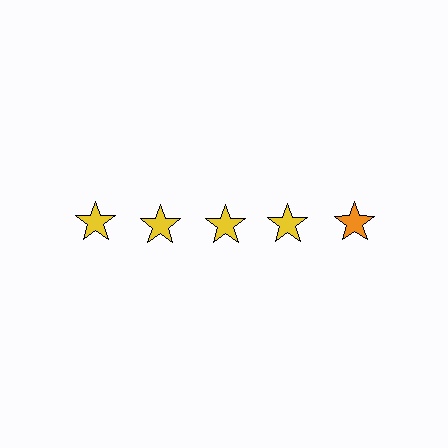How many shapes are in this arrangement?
There are 5 shapes arranged in a grid pattern.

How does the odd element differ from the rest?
It has a different color: orange instead of yellow.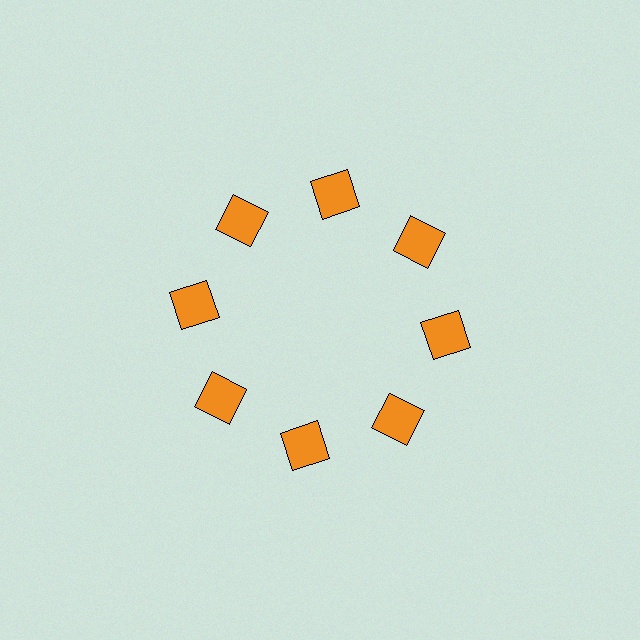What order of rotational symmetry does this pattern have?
This pattern has 8-fold rotational symmetry.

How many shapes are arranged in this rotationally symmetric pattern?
There are 8 shapes, arranged in 8 groups of 1.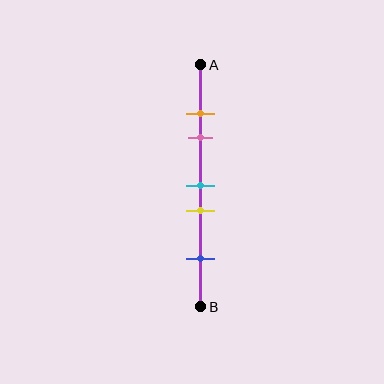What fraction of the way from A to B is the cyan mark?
The cyan mark is approximately 50% (0.5) of the way from A to B.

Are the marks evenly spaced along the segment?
No, the marks are not evenly spaced.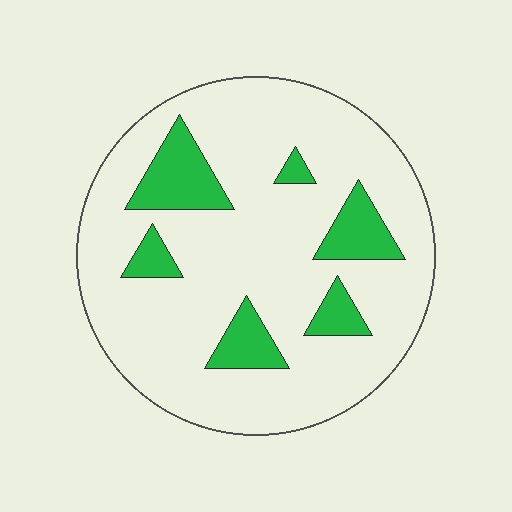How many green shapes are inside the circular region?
6.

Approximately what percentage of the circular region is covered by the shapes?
Approximately 15%.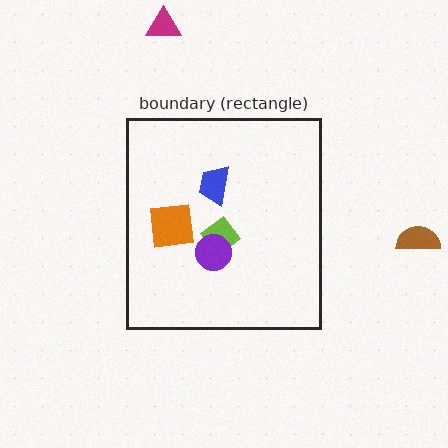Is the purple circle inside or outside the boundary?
Inside.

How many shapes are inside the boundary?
4 inside, 2 outside.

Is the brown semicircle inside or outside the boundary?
Outside.